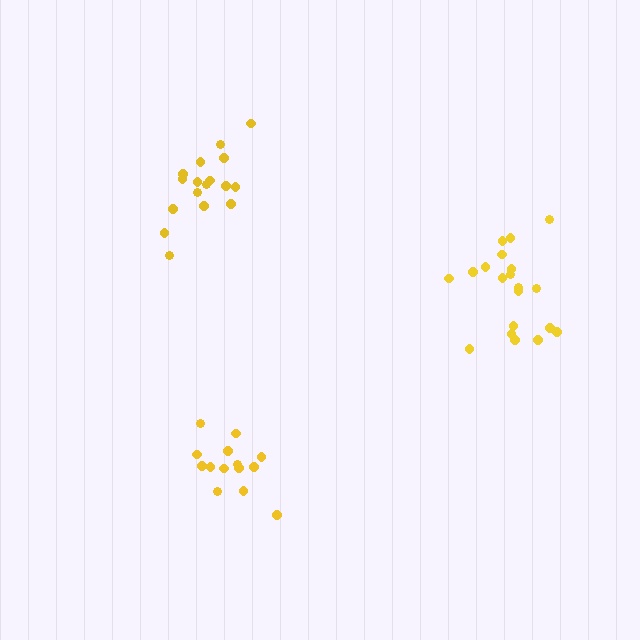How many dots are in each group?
Group 1: 20 dots, Group 2: 15 dots, Group 3: 17 dots (52 total).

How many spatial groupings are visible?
There are 3 spatial groupings.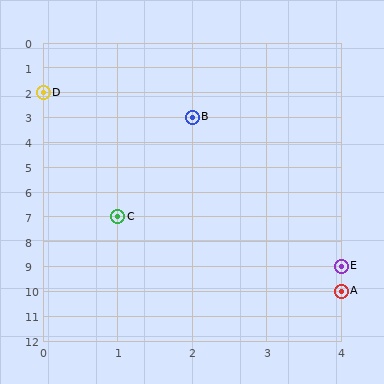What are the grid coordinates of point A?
Point A is at grid coordinates (4, 10).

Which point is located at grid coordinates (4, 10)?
Point A is at (4, 10).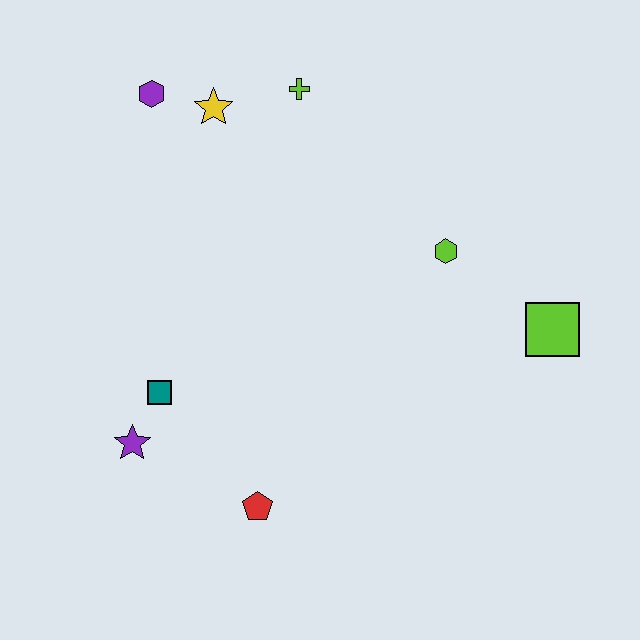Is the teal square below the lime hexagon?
Yes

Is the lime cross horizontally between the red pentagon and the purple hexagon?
No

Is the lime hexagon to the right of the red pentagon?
Yes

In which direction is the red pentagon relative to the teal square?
The red pentagon is below the teal square.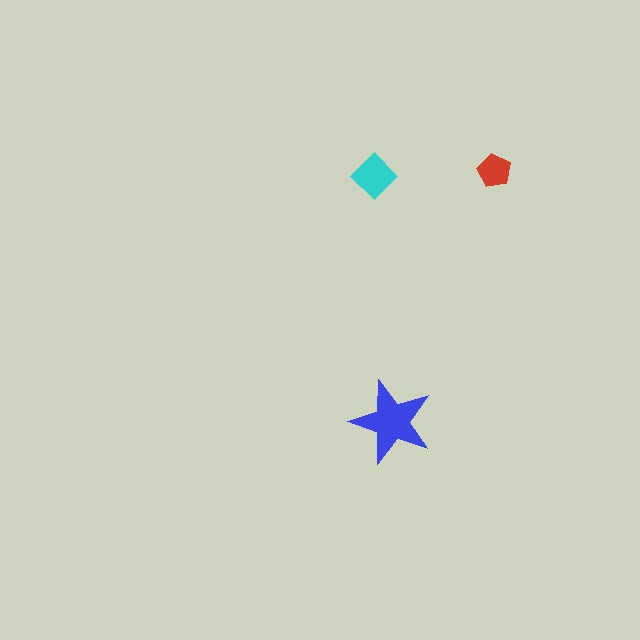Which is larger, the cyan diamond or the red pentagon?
The cyan diamond.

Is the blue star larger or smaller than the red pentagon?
Larger.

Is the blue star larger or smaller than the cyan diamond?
Larger.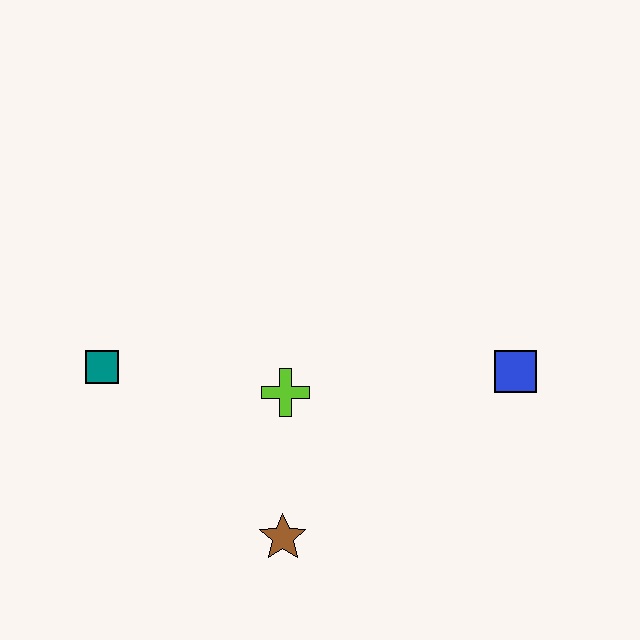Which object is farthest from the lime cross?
The blue square is farthest from the lime cross.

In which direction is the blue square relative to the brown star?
The blue square is to the right of the brown star.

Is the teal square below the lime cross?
No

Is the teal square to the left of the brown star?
Yes